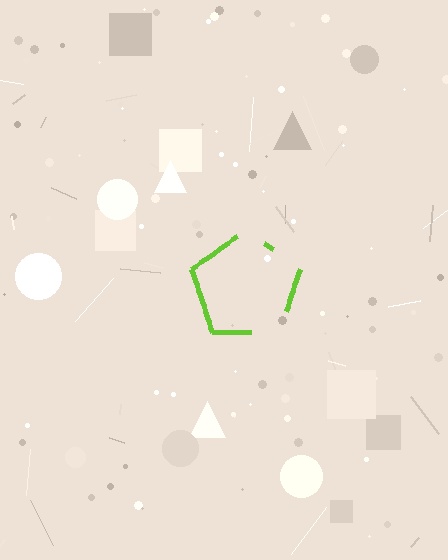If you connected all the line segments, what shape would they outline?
They would outline a pentagon.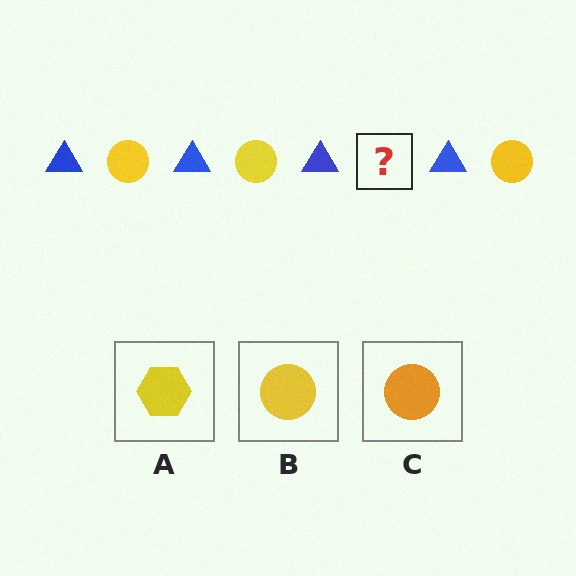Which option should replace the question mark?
Option B.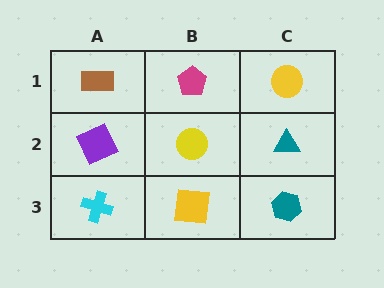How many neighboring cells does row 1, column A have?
2.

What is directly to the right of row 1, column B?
A yellow circle.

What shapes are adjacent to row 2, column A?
A brown rectangle (row 1, column A), a cyan cross (row 3, column A), a yellow circle (row 2, column B).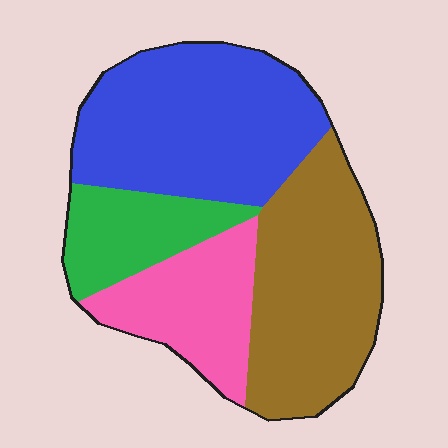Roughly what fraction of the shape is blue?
Blue takes up between a third and a half of the shape.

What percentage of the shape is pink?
Pink covers around 20% of the shape.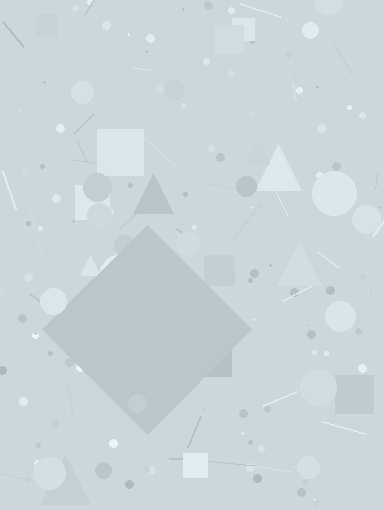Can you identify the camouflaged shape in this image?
The camouflaged shape is a diamond.